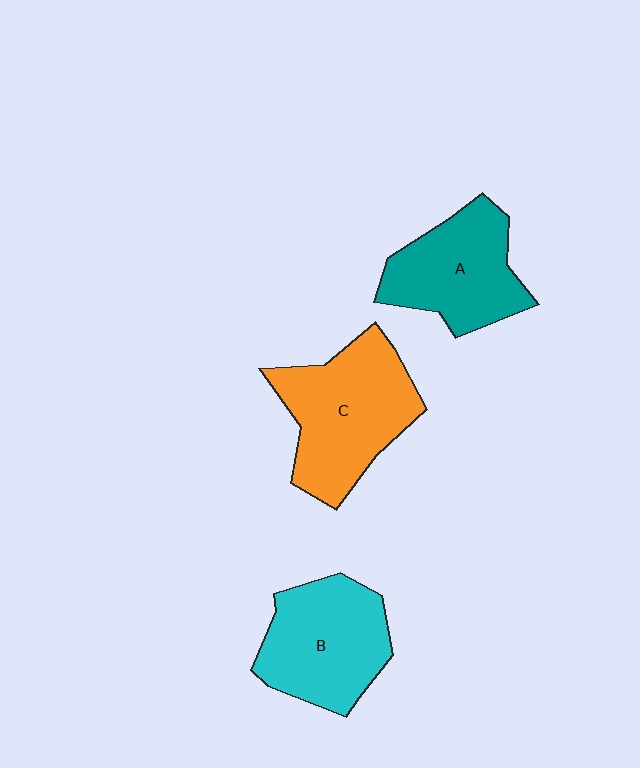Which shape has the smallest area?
Shape A (teal).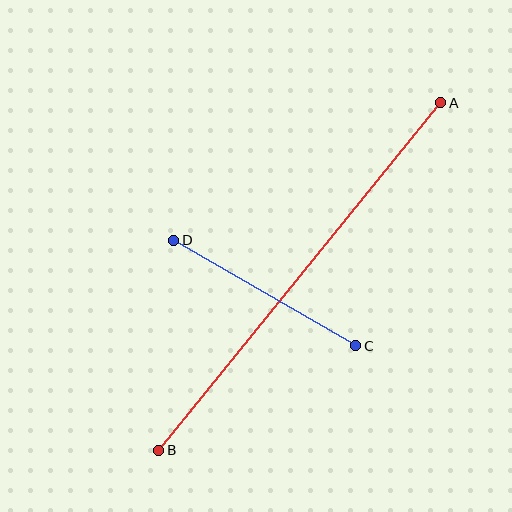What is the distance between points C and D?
The distance is approximately 210 pixels.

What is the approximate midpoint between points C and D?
The midpoint is at approximately (265, 293) pixels.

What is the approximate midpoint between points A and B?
The midpoint is at approximately (300, 276) pixels.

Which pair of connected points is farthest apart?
Points A and B are farthest apart.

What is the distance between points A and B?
The distance is approximately 448 pixels.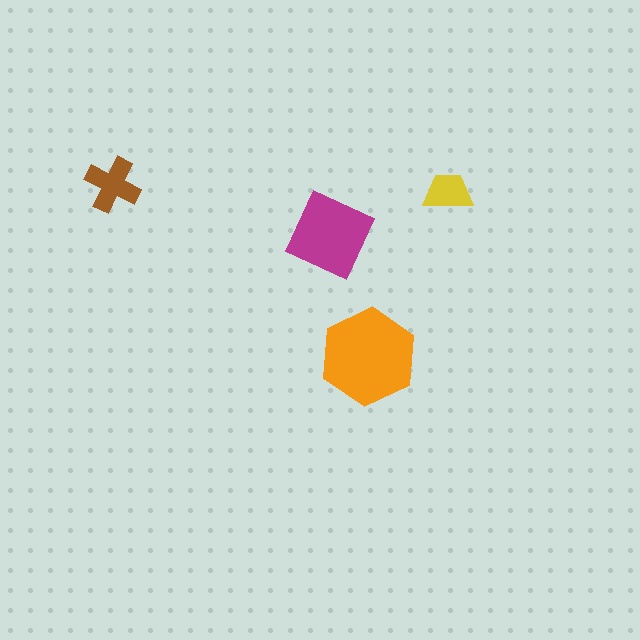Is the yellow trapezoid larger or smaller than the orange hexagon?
Smaller.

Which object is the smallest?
The yellow trapezoid.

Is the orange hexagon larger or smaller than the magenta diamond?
Larger.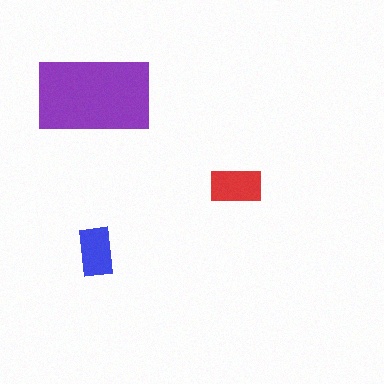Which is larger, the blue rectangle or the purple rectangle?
The purple one.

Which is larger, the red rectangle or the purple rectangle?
The purple one.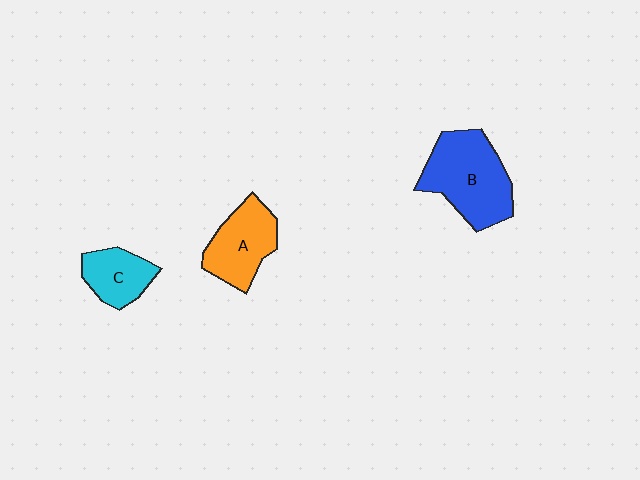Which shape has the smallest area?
Shape C (cyan).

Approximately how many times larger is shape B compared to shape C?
Approximately 1.9 times.